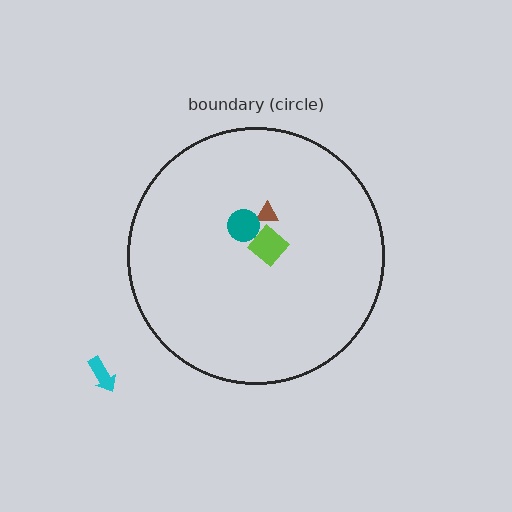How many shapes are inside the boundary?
3 inside, 1 outside.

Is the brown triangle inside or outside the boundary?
Inside.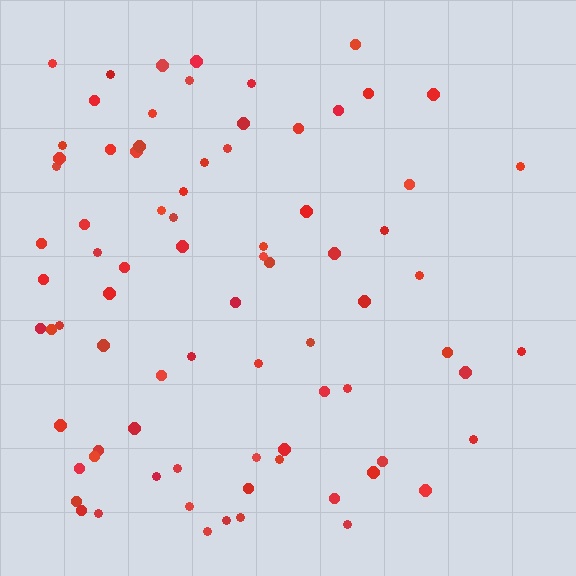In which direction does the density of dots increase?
From right to left, with the left side densest.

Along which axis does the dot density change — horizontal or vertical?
Horizontal.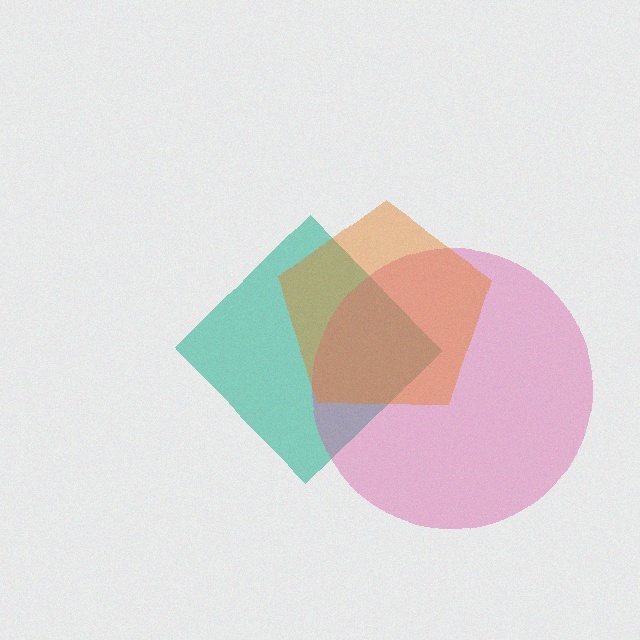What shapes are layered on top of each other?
The layered shapes are: a teal diamond, a pink circle, an orange pentagon.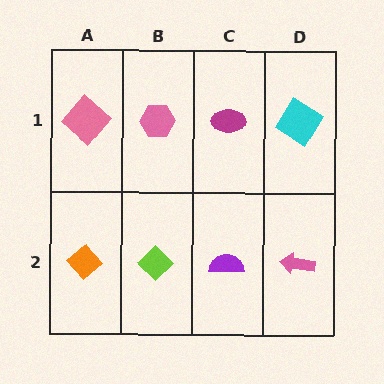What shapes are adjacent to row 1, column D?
A pink arrow (row 2, column D), a magenta ellipse (row 1, column C).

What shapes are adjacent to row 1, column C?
A purple semicircle (row 2, column C), a pink hexagon (row 1, column B), a cyan diamond (row 1, column D).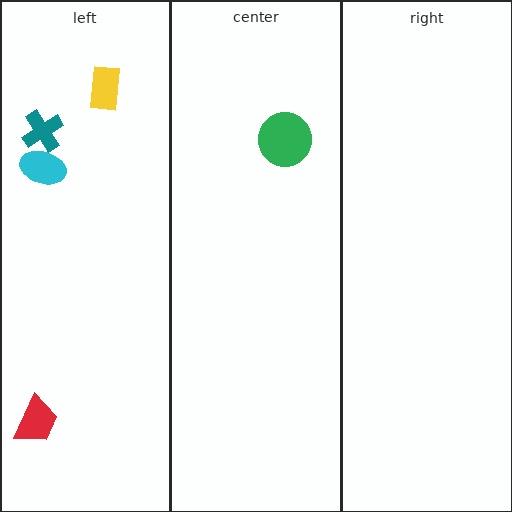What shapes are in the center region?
The green circle.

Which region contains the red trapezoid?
The left region.